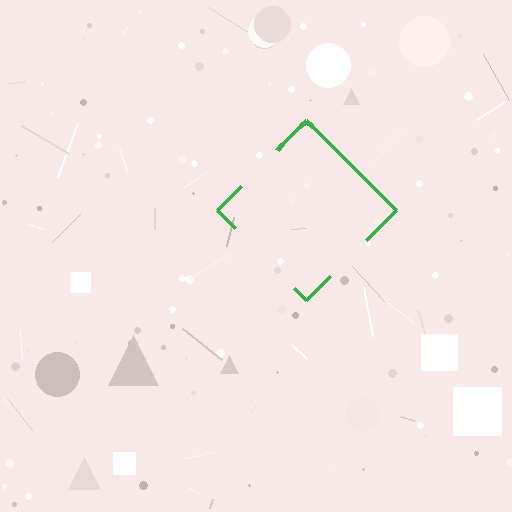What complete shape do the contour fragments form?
The contour fragments form a diamond.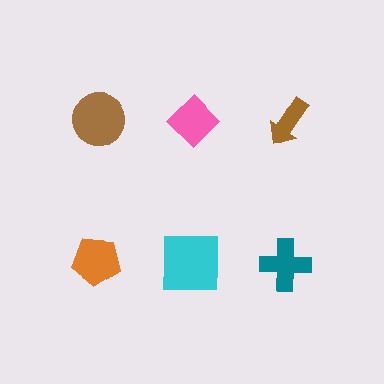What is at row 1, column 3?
A brown arrow.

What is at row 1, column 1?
A brown circle.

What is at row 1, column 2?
A pink diamond.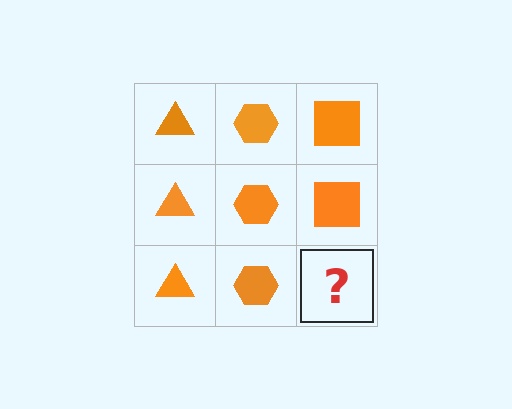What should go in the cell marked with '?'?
The missing cell should contain an orange square.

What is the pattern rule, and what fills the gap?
The rule is that each column has a consistent shape. The gap should be filled with an orange square.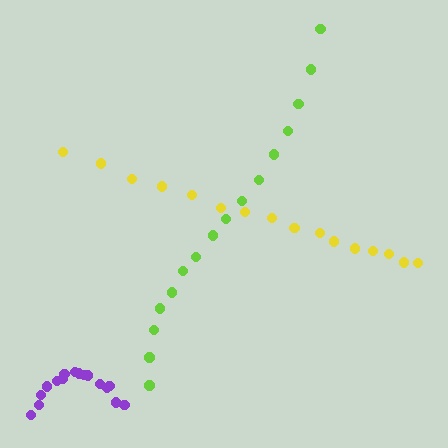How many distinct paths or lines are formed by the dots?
There are 3 distinct paths.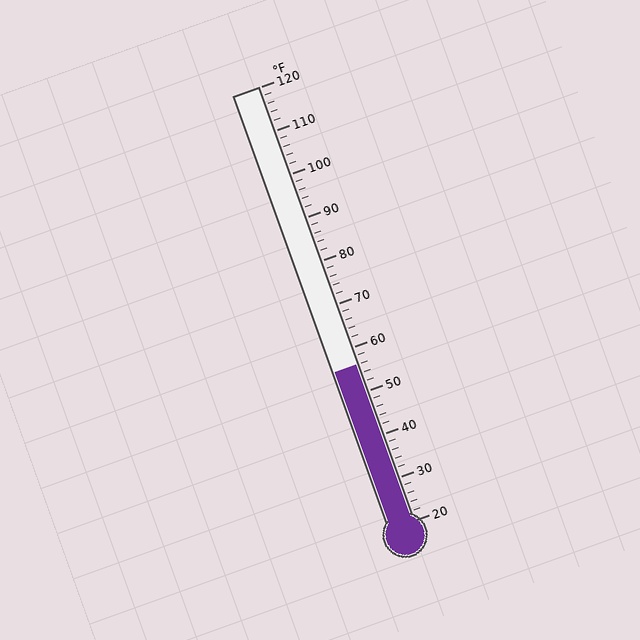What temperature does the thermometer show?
The thermometer shows approximately 56°F.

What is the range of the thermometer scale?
The thermometer scale ranges from 20°F to 120°F.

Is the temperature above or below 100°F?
The temperature is below 100°F.